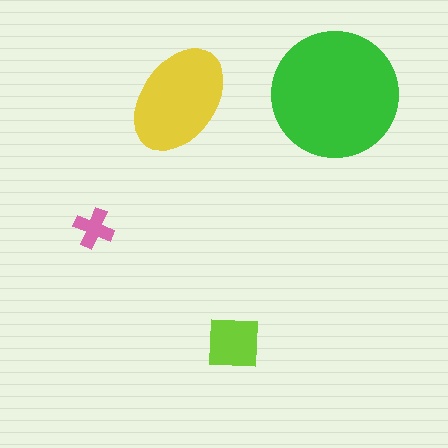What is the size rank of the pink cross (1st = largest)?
4th.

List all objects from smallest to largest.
The pink cross, the lime square, the yellow ellipse, the green circle.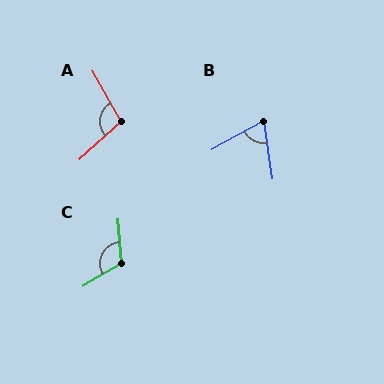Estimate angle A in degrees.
Approximately 103 degrees.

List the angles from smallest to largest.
B (69°), A (103°), C (116°).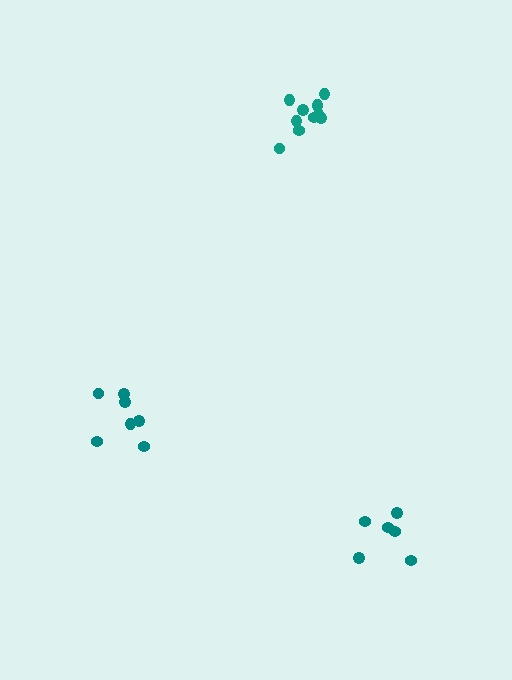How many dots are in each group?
Group 1: 7 dots, Group 2: 6 dots, Group 3: 11 dots (24 total).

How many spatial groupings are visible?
There are 3 spatial groupings.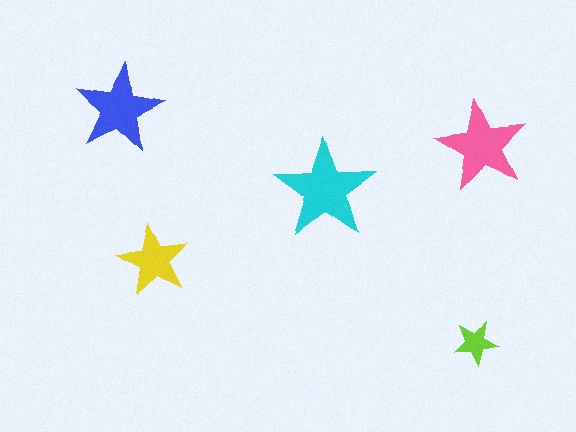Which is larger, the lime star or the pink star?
The pink one.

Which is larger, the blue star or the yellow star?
The blue one.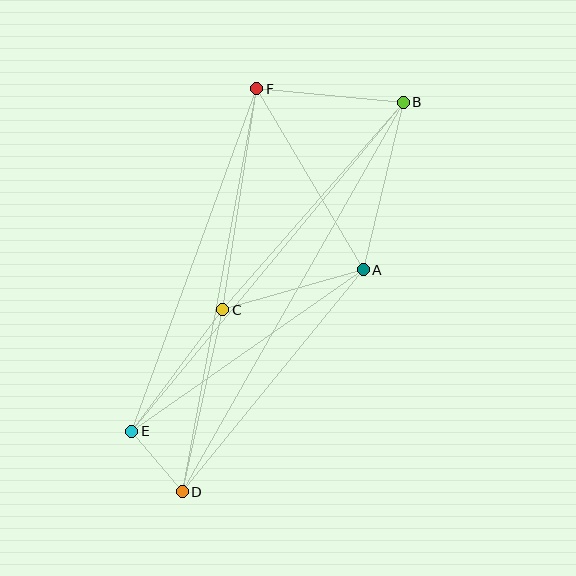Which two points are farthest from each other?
Points B and D are farthest from each other.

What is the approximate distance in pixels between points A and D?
The distance between A and D is approximately 286 pixels.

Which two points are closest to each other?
Points D and E are closest to each other.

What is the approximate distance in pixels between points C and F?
The distance between C and F is approximately 224 pixels.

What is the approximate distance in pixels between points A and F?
The distance between A and F is approximately 210 pixels.